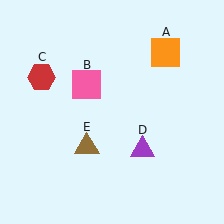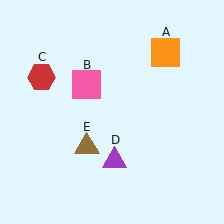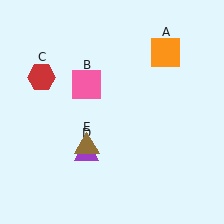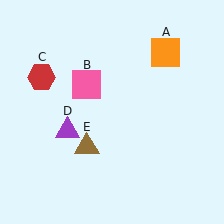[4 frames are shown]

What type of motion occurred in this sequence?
The purple triangle (object D) rotated clockwise around the center of the scene.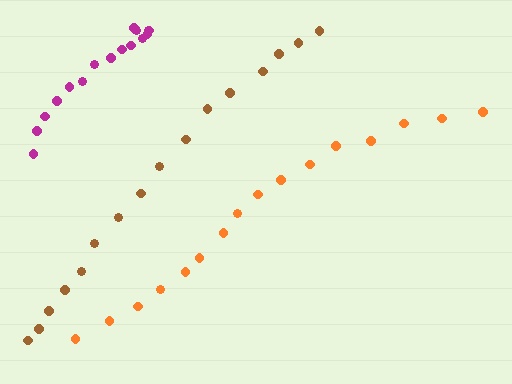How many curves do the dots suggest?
There are 3 distinct paths.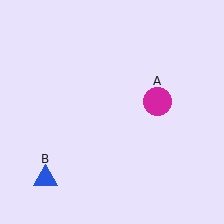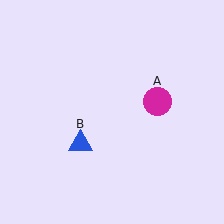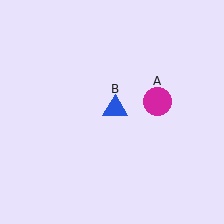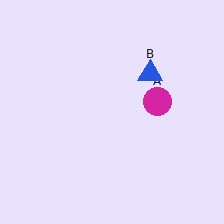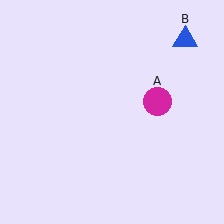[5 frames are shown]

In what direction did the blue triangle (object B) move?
The blue triangle (object B) moved up and to the right.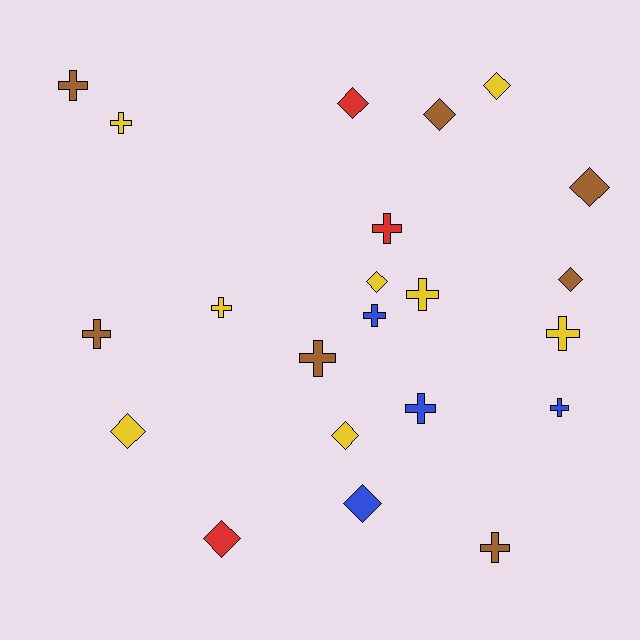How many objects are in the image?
There are 22 objects.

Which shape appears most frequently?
Cross, with 12 objects.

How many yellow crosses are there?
There are 4 yellow crosses.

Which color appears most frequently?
Yellow, with 8 objects.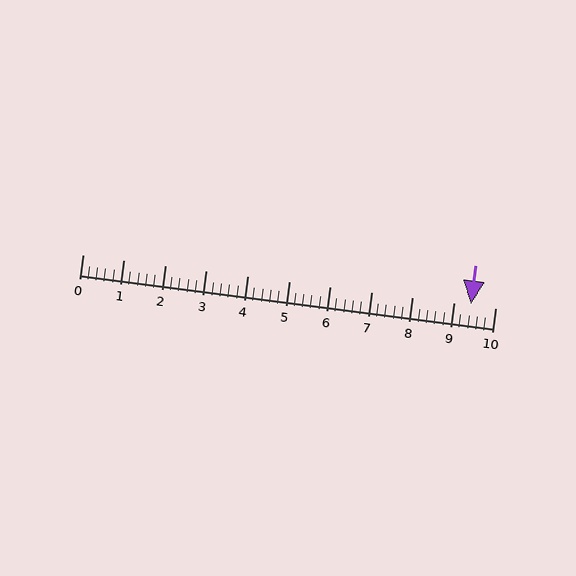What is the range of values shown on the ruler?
The ruler shows values from 0 to 10.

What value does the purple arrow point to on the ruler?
The purple arrow points to approximately 9.4.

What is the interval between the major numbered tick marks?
The major tick marks are spaced 1 units apart.